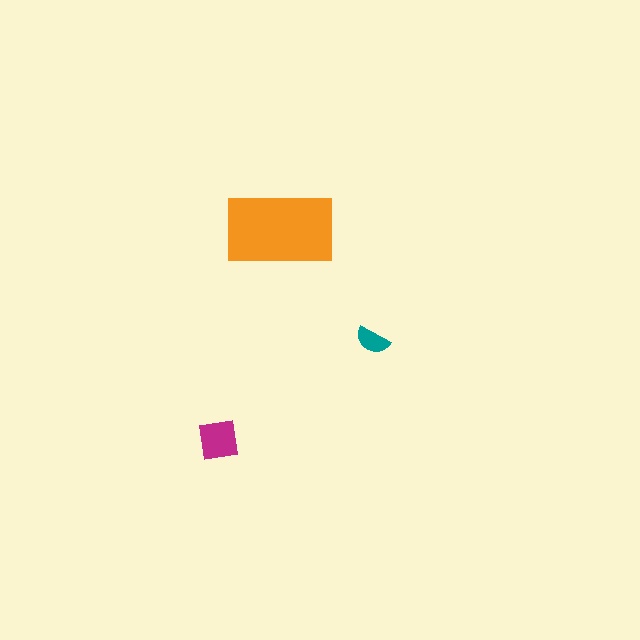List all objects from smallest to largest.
The teal semicircle, the magenta square, the orange rectangle.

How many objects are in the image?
There are 3 objects in the image.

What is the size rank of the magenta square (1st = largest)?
2nd.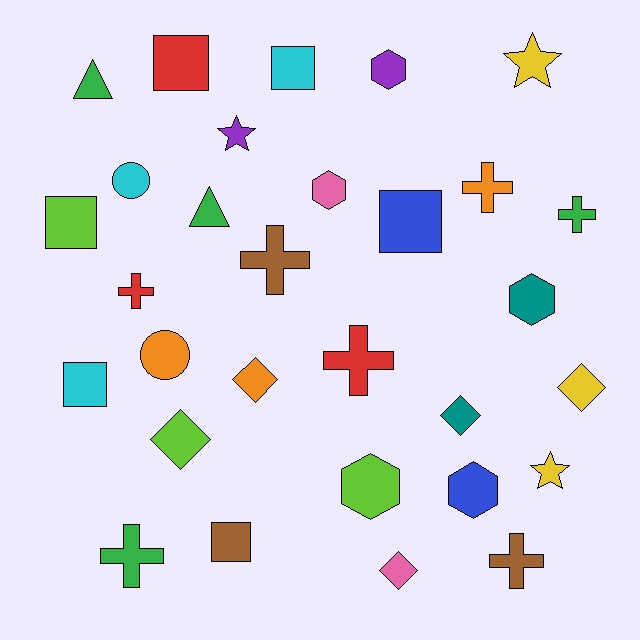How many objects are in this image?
There are 30 objects.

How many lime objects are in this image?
There are 3 lime objects.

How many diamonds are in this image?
There are 5 diamonds.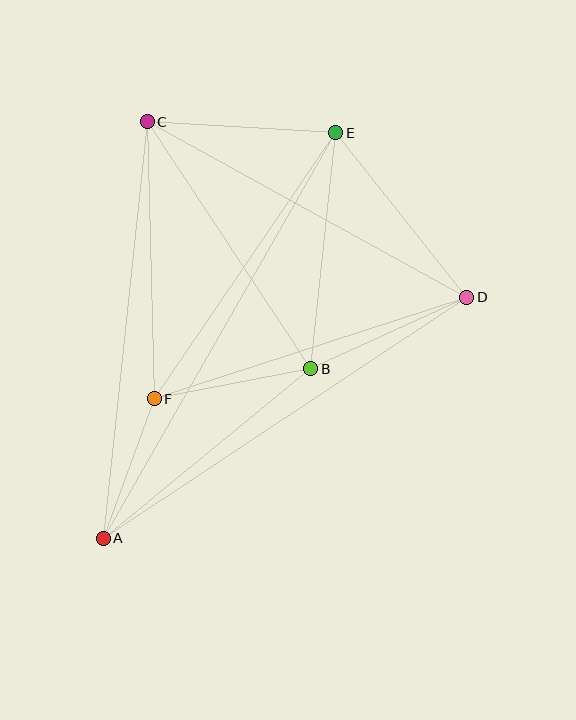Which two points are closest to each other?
Points A and F are closest to each other.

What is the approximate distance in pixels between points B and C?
The distance between B and C is approximately 296 pixels.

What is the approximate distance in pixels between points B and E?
The distance between B and E is approximately 237 pixels.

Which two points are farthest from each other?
Points A and E are farthest from each other.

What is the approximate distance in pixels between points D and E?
The distance between D and E is approximately 210 pixels.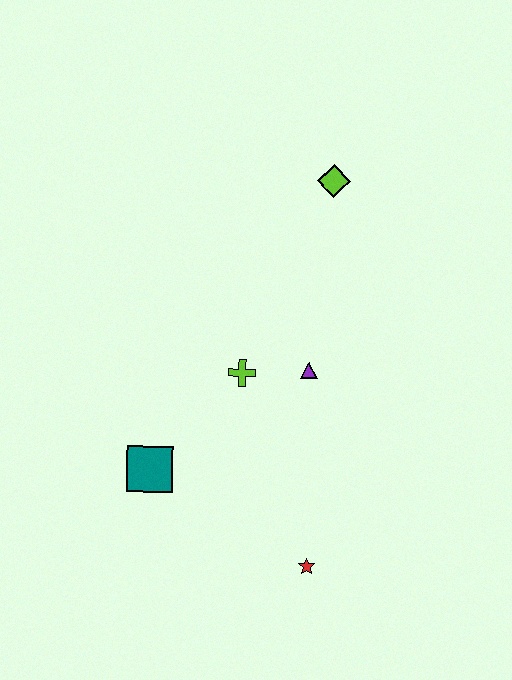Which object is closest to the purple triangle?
The lime cross is closest to the purple triangle.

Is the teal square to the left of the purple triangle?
Yes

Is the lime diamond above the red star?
Yes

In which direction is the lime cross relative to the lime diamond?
The lime cross is below the lime diamond.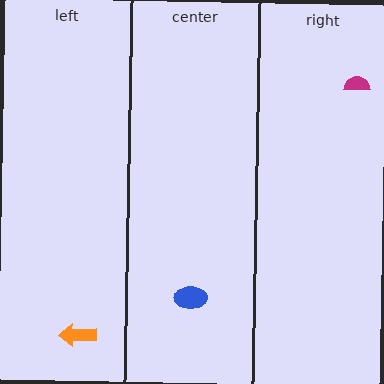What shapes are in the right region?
The magenta semicircle.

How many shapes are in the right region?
1.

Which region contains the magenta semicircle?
The right region.